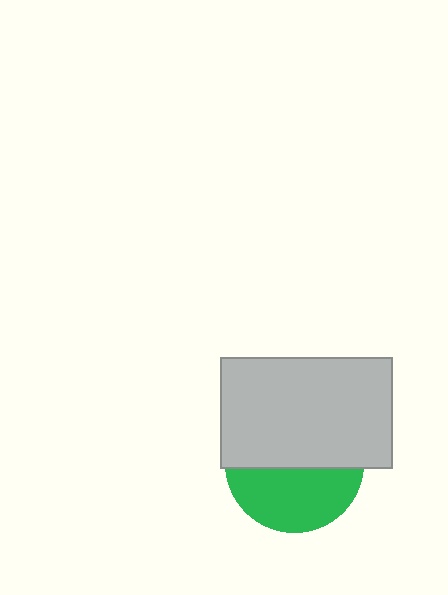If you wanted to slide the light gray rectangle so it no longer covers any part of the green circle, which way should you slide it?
Slide it up — that is the most direct way to separate the two shapes.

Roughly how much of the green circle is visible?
A small part of it is visible (roughly 45%).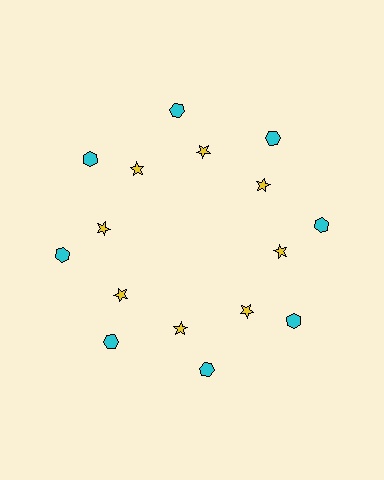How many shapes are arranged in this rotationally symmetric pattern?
There are 16 shapes, arranged in 8 groups of 2.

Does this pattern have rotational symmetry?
Yes, this pattern has 8-fold rotational symmetry. It looks the same after rotating 45 degrees around the center.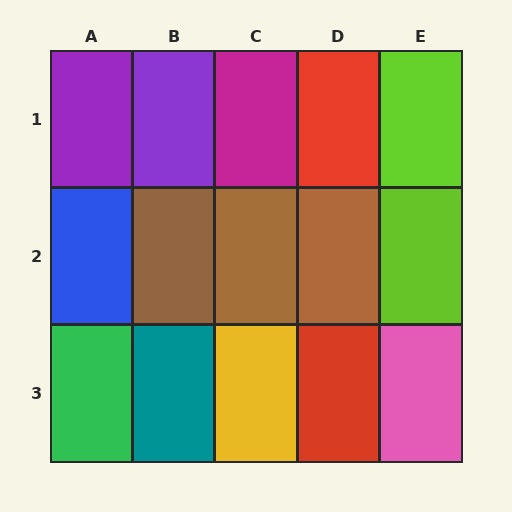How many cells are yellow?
1 cell is yellow.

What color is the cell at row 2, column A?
Blue.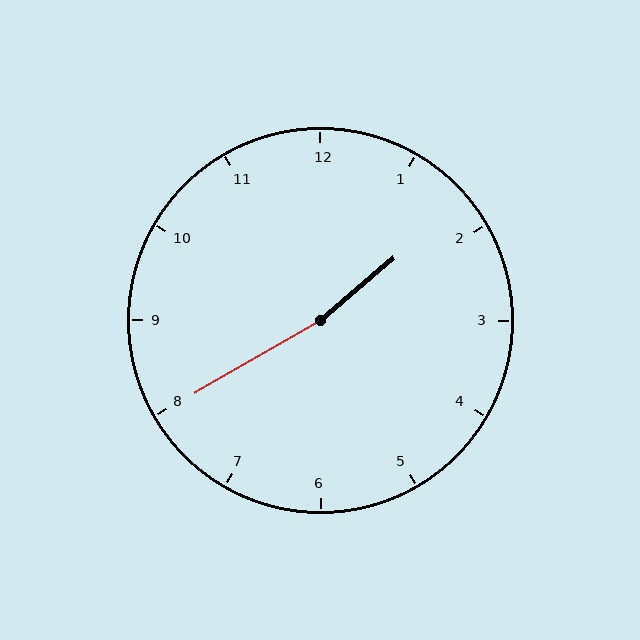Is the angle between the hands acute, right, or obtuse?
It is obtuse.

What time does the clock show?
1:40.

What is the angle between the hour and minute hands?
Approximately 170 degrees.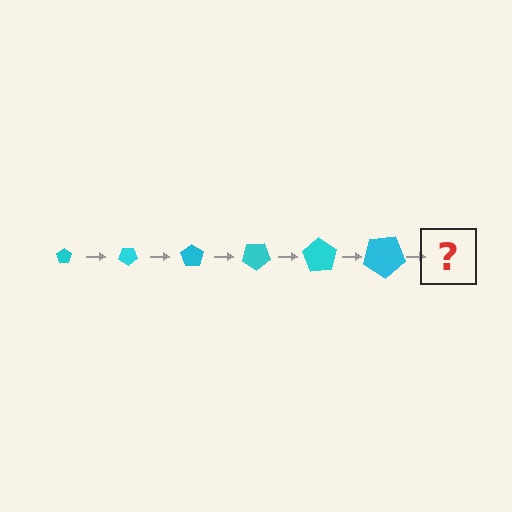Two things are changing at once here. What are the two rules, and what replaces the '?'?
The two rules are that the pentagon grows larger each step and it rotates 35 degrees each step. The '?' should be a pentagon, larger than the previous one and rotated 210 degrees from the start.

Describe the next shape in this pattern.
It should be a pentagon, larger than the previous one and rotated 210 degrees from the start.